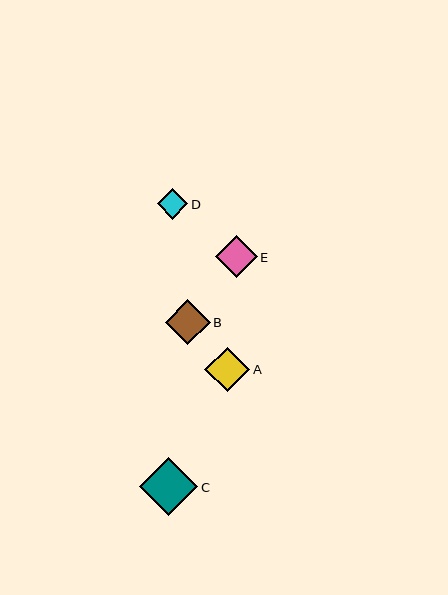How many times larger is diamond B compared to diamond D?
Diamond B is approximately 1.5 times the size of diamond D.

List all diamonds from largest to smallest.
From largest to smallest: C, B, A, E, D.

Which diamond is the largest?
Diamond C is the largest with a size of approximately 58 pixels.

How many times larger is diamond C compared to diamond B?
Diamond C is approximately 1.3 times the size of diamond B.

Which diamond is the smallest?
Diamond D is the smallest with a size of approximately 30 pixels.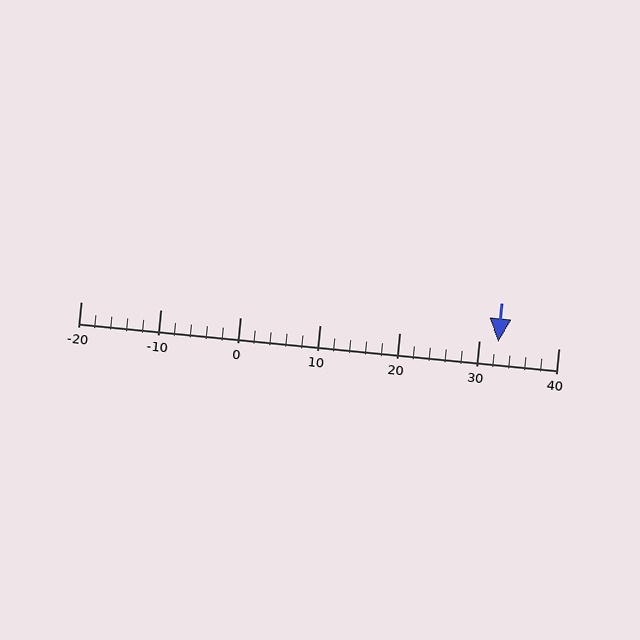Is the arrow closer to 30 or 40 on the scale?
The arrow is closer to 30.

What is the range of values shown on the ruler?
The ruler shows values from -20 to 40.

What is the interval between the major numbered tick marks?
The major tick marks are spaced 10 units apart.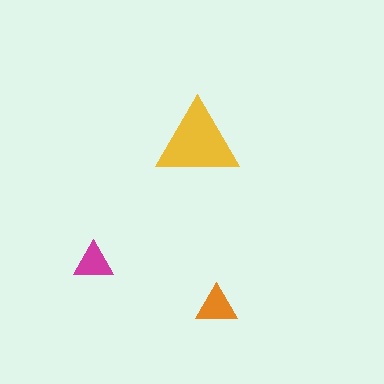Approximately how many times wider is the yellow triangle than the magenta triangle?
About 2 times wider.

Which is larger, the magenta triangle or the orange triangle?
The orange one.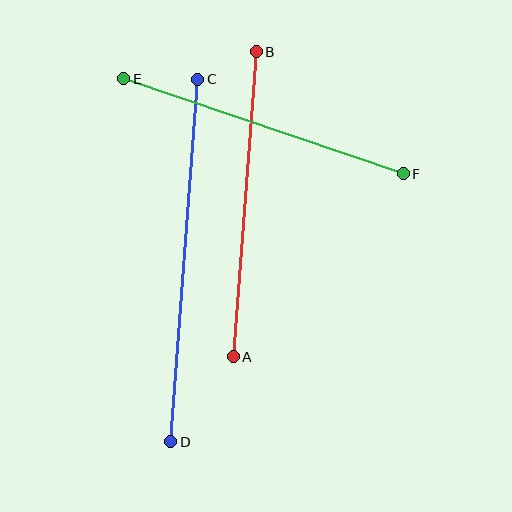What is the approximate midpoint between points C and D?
The midpoint is at approximately (184, 260) pixels.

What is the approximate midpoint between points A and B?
The midpoint is at approximately (245, 204) pixels.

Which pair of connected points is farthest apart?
Points C and D are farthest apart.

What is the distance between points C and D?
The distance is approximately 363 pixels.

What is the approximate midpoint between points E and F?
The midpoint is at approximately (264, 126) pixels.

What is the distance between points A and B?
The distance is approximately 306 pixels.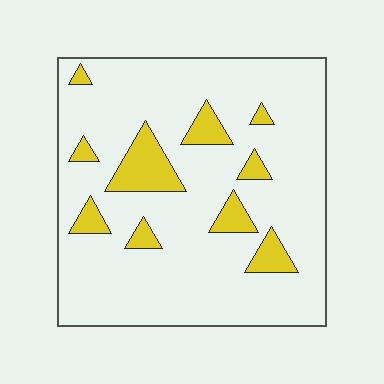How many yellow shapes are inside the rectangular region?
10.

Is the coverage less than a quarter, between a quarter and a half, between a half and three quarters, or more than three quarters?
Less than a quarter.